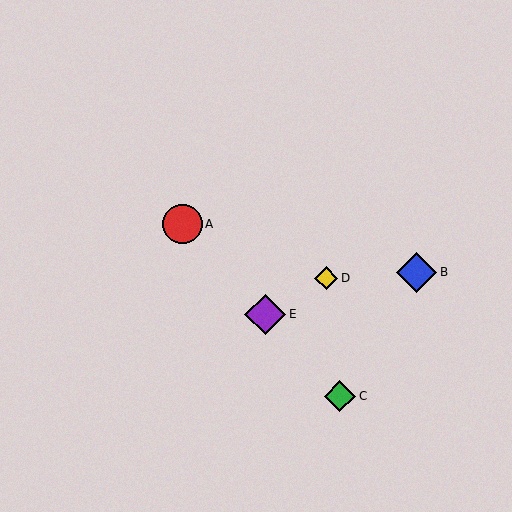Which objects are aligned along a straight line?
Objects A, C, E are aligned along a straight line.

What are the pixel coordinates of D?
Object D is at (326, 278).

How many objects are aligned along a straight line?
3 objects (A, C, E) are aligned along a straight line.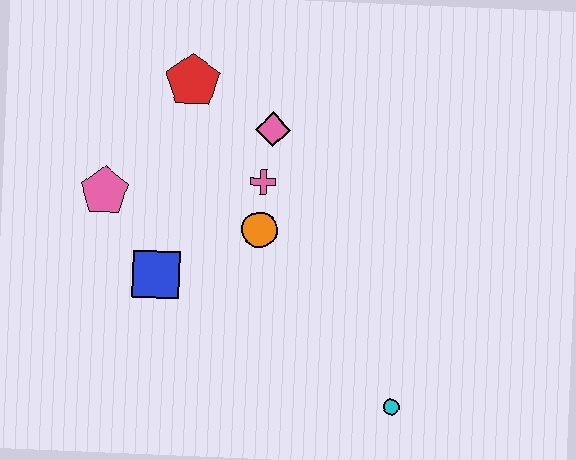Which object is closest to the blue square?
The pink pentagon is closest to the blue square.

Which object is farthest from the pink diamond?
The cyan circle is farthest from the pink diamond.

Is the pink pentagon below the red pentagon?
Yes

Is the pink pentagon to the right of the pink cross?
No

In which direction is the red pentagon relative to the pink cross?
The red pentagon is above the pink cross.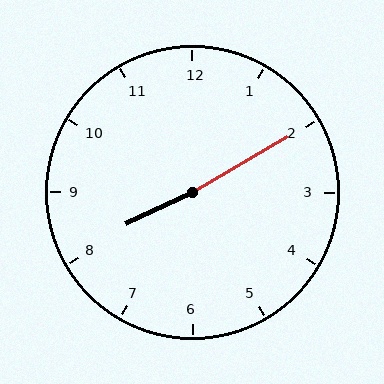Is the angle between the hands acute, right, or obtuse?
It is obtuse.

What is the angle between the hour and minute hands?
Approximately 175 degrees.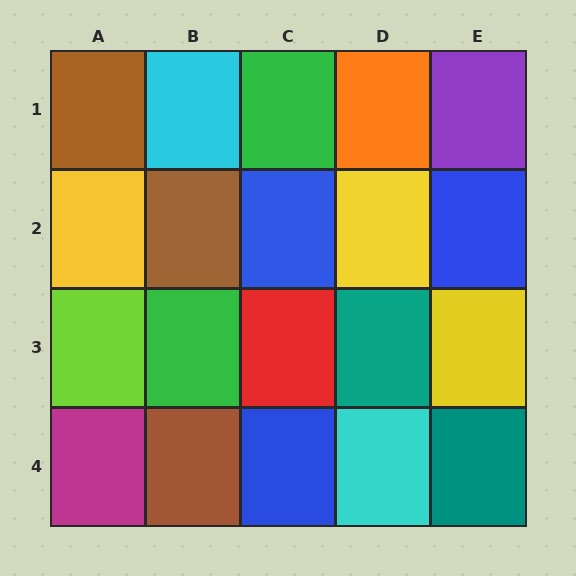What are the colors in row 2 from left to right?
Yellow, brown, blue, yellow, blue.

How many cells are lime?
1 cell is lime.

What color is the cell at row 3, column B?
Green.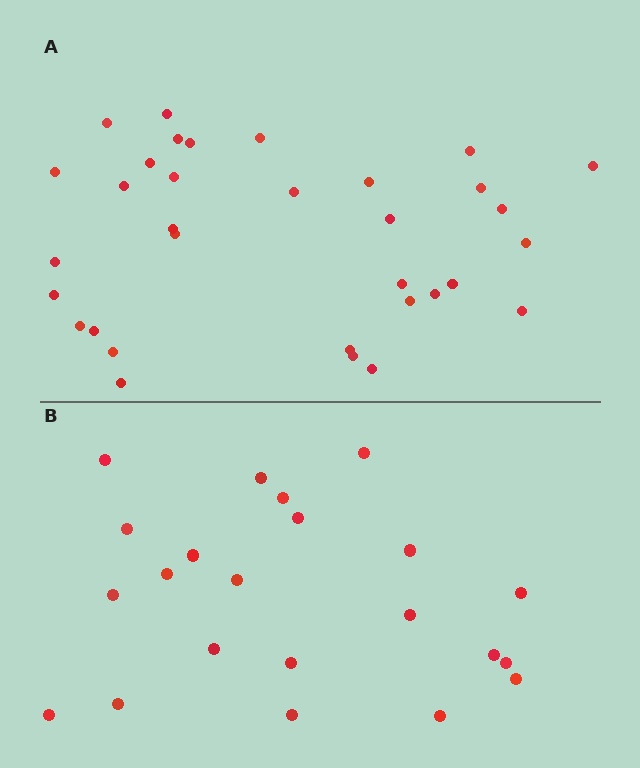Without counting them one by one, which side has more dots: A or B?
Region A (the top region) has more dots.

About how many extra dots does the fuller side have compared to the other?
Region A has roughly 12 or so more dots than region B.